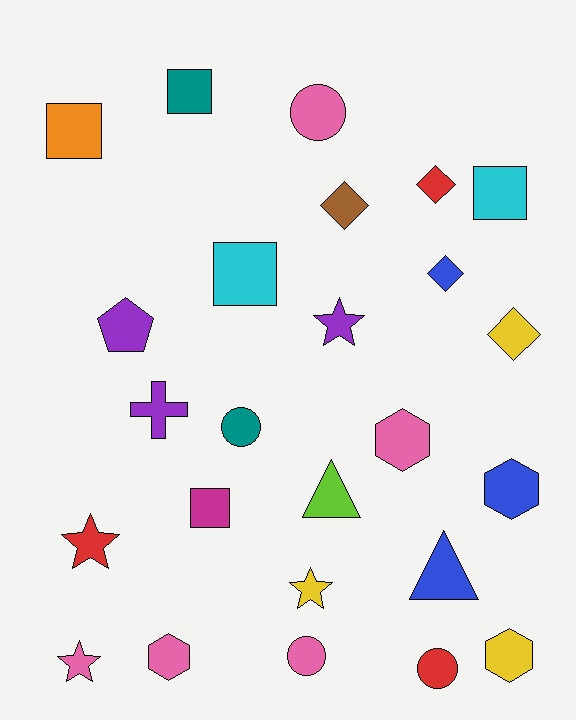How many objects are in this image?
There are 25 objects.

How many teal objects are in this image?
There are 2 teal objects.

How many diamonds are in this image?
There are 4 diamonds.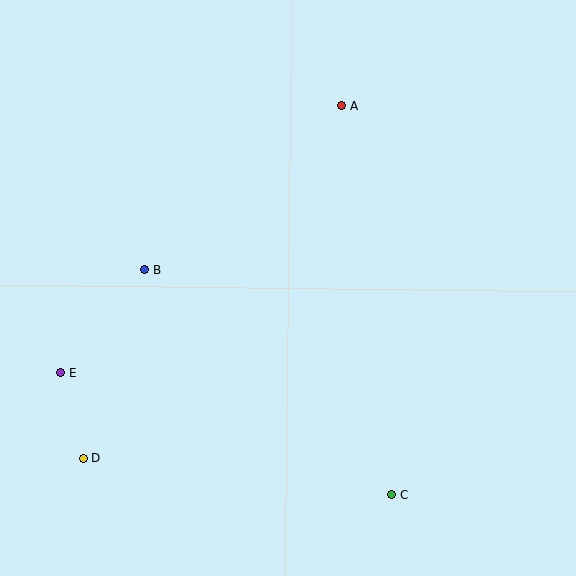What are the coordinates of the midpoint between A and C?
The midpoint between A and C is at (366, 300).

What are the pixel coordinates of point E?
Point E is at (61, 373).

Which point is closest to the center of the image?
Point B at (145, 270) is closest to the center.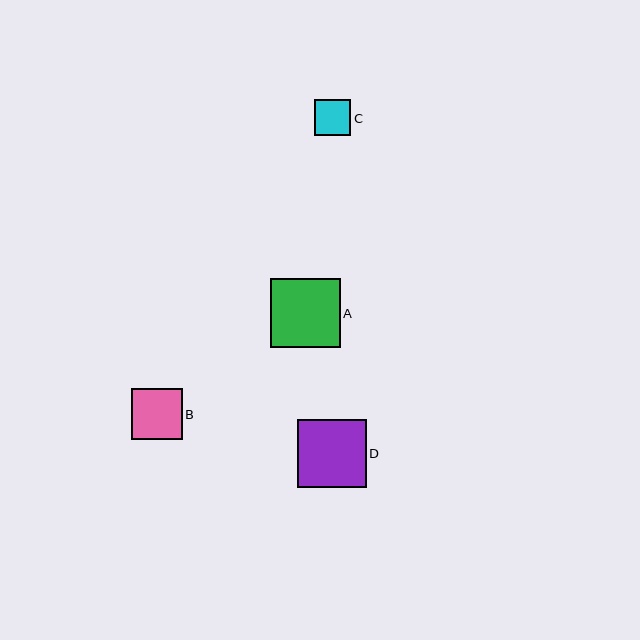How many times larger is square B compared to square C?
Square B is approximately 1.4 times the size of square C.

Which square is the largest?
Square A is the largest with a size of approximately 69 pixels.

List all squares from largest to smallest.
From largest to smallest: A, D, B, C.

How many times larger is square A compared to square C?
Square A is approximately 1.9 times the size of square C.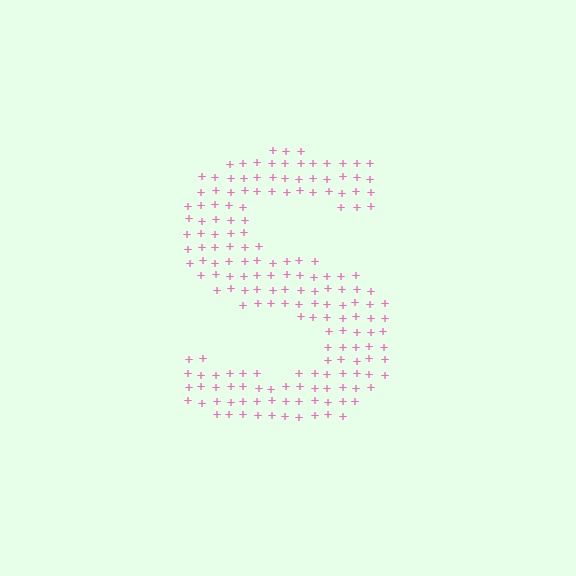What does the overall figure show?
The overall figure shows the letter S.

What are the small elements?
The small elements are plus signs.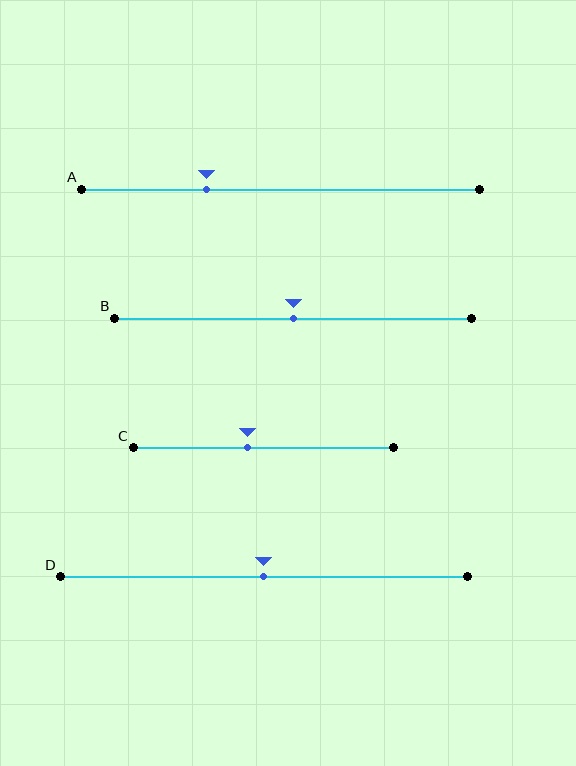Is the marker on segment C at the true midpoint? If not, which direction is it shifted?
No, the marker on segment C is shifted to the left by about 6% of the segment length.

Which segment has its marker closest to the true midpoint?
Segment B has its marker closest to the true midpoint.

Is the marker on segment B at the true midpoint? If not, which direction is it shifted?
Yes, the marker on segment B is at the true midpoint.